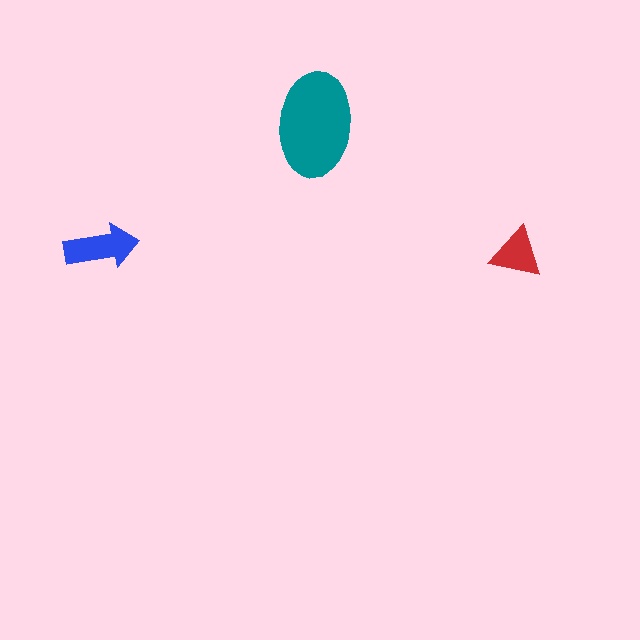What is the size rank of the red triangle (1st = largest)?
3rd.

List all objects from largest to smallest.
The teal ellipse, the blue arrow, the red triangle.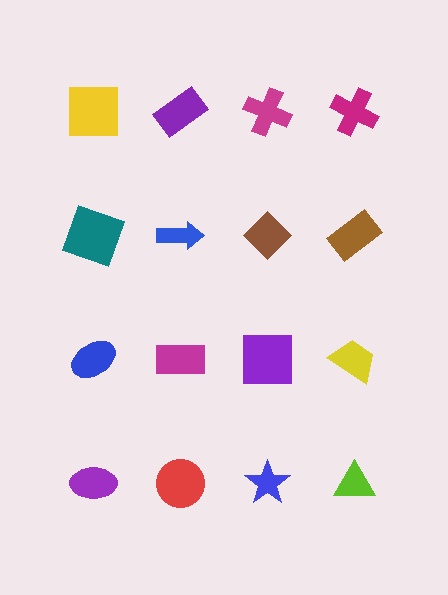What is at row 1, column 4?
A magenta cross.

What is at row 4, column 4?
A lime triangle.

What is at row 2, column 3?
A brown diamond.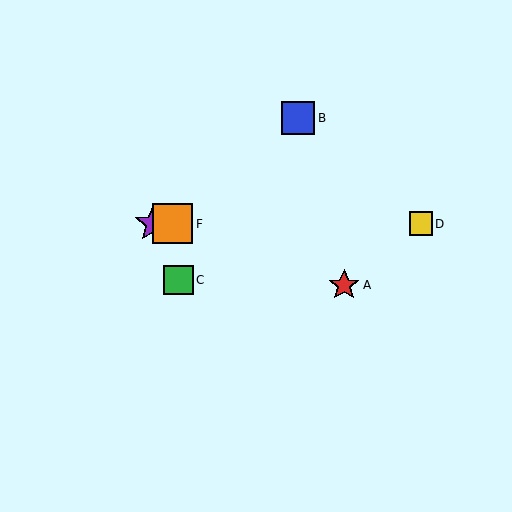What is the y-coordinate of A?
Object A is at y≈285.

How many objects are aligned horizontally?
3 objects (D, E, F) are aligned horizontally.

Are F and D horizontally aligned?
Yes, both are at y≈224.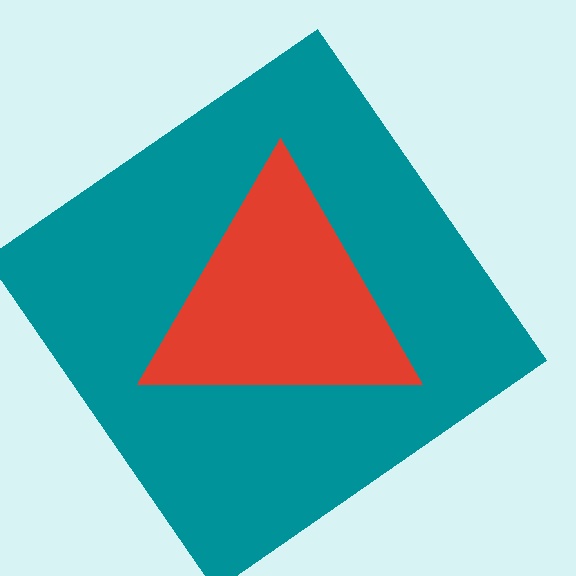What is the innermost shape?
The red triangle.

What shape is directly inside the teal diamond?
The red triangle.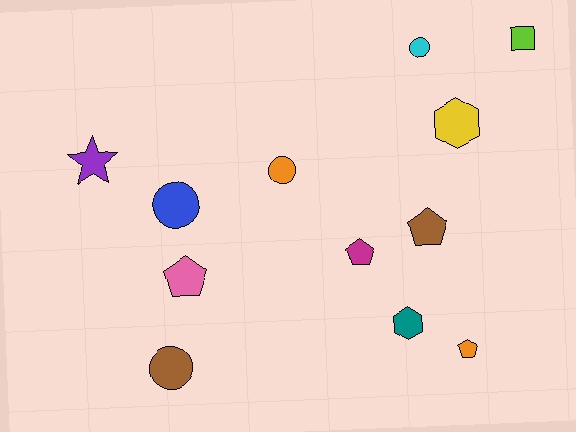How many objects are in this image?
There are 12 objects.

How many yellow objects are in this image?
There is 1 yellow object.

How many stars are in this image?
There is 1 star.